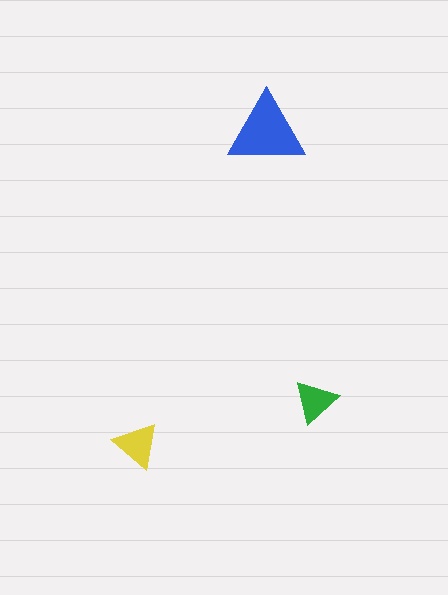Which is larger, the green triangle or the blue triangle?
The blue one.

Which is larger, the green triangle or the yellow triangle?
The yellow one.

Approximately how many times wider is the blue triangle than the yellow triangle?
About 1.5 times wider.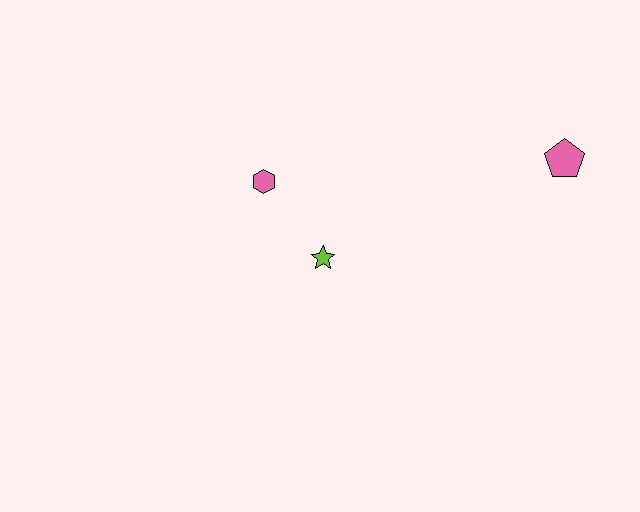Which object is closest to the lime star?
The pink hexagon is closest to the lime star.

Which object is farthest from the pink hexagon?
The pink pentagon is farthest from the pink hexagon.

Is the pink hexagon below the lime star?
No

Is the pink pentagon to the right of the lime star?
Yes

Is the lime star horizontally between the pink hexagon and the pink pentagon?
Yes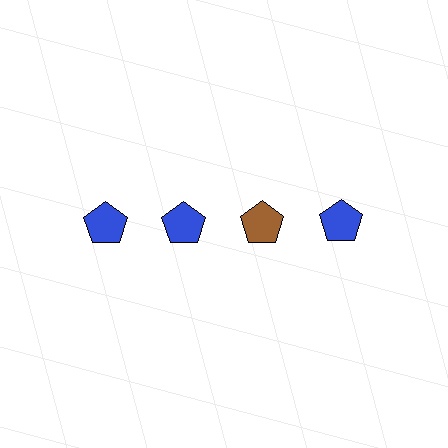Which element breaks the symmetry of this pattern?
The brown pentagon in the top row, center column breaks the symmetry. All other shapes are blue pentagons.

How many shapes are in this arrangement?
There are 4 shapes arranged in a grid pattern.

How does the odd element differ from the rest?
It has a different color: brown instead of blue.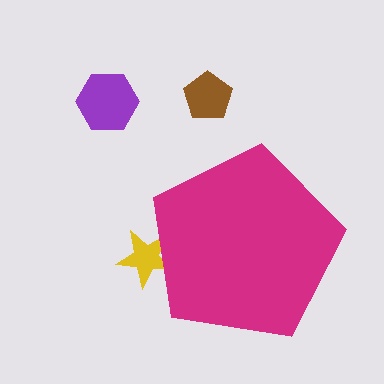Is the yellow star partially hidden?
Yes, the yellow star is partially hidden behind the magenta pentagon.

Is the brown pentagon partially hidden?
No, the brown pentagon is fully visible.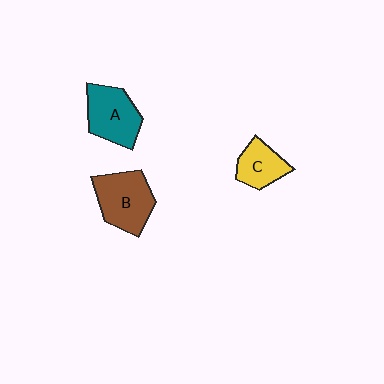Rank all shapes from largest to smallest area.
From largest to smallest: B (brown), A (teal), C (yellow).